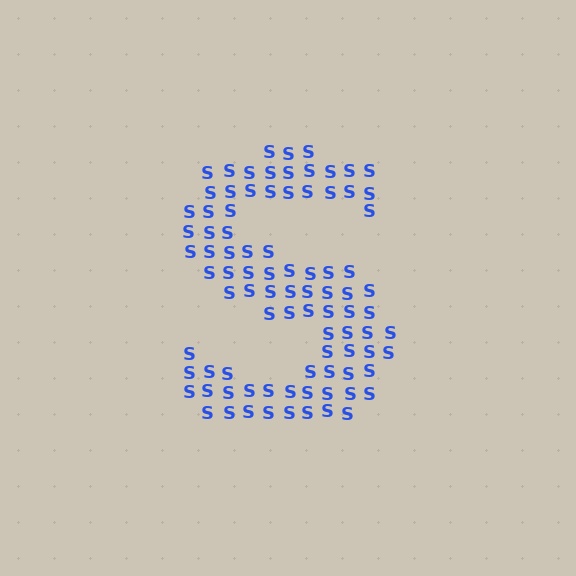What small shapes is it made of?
It is made of small letter S's.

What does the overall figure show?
The overall figure shows the letter S.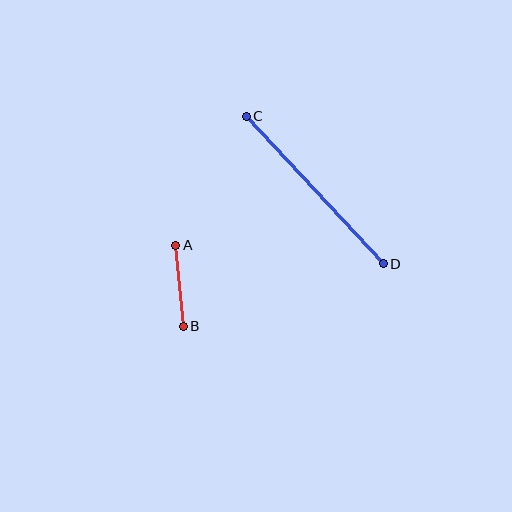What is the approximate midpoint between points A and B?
The midpoint is at approximately (179, 286) pixels.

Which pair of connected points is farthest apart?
Points C and D are farthest apart.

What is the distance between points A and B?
The distance is approximately 82 pixels.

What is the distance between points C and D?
The distance is approximately 201 pixels.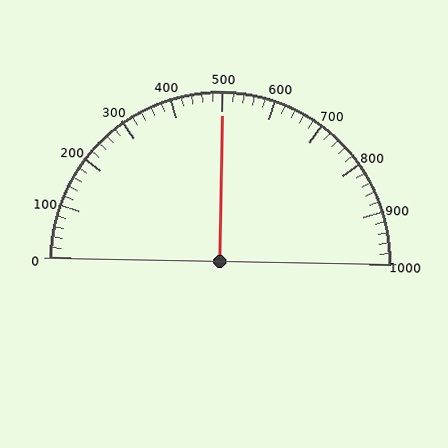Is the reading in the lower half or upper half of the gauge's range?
The reading is in the upper half of the range (0 to 1000).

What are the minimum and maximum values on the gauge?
The gauge ranges from 0 to 1000.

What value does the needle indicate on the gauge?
The needle indicates approximately 500.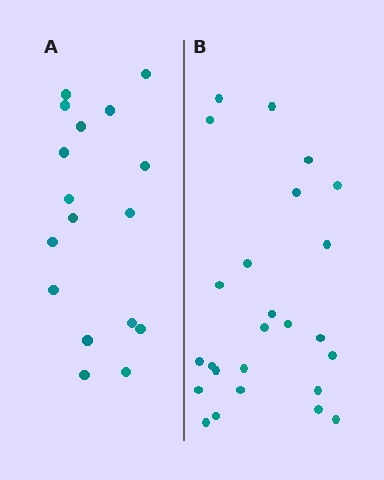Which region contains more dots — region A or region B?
Region B (the right region) has more dots.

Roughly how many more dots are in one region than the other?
Region B has roughly 8 or so more dots than region A.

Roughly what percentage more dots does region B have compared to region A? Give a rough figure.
About 45% more.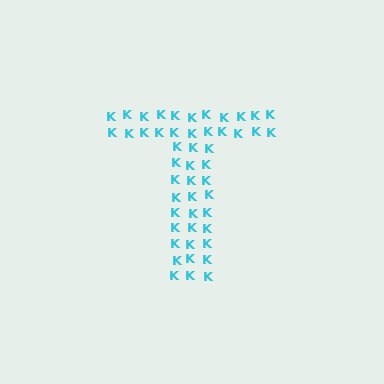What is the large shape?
The large shape is the letter T.